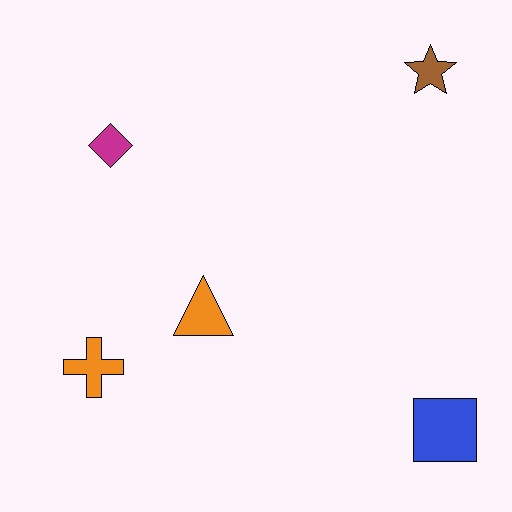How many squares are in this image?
There is 1 square.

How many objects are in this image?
There are 5 objects.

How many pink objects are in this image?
There are no pink objects.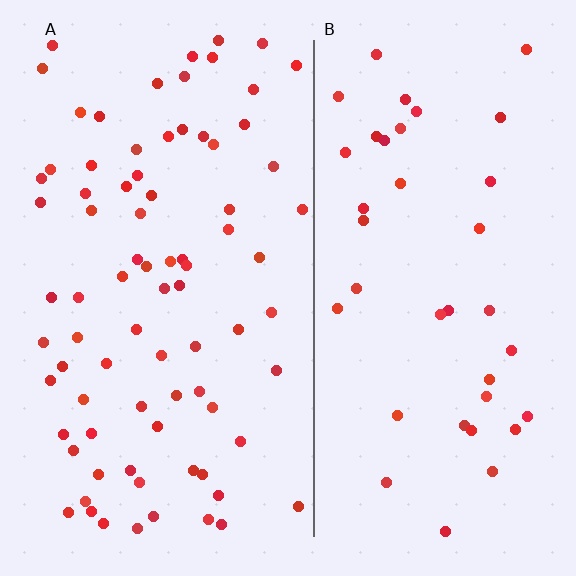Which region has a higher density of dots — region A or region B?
A (the left).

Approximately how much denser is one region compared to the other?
Approximately 2.1× — region A over region B.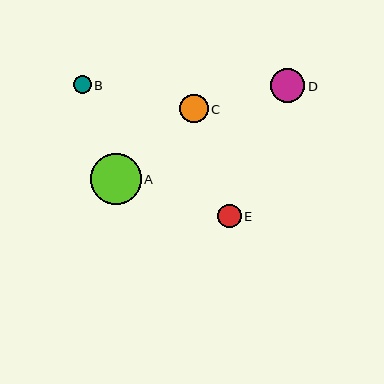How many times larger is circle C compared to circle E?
Circle C is approximately 1.2 times the size of circle E.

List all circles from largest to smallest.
From largest to smallest: A, D, C, E, B.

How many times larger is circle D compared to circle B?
Circle D is approximately 2.0 times the size of circle B.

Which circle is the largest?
Circle A is the largest with a size of approximately 51 pixels.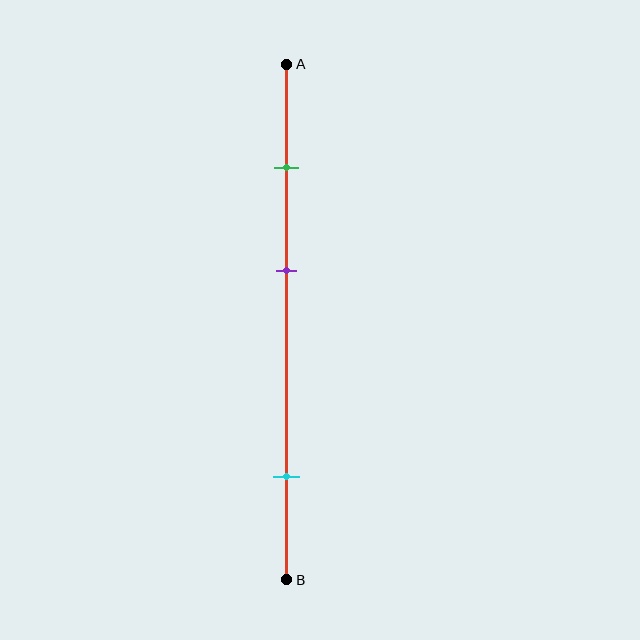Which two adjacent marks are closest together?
The green and purple marks are the closest adjacent pair.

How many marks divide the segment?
There are 3 marks dividing the segment.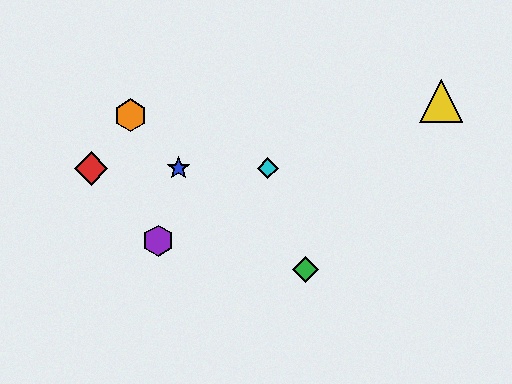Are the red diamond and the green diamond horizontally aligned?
No, the red diamond is at y≈168 and the green diamond is at y≈270.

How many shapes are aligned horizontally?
3 shapes (the red diamond, the blue star, the cyan diamond) are aligned horizontally.